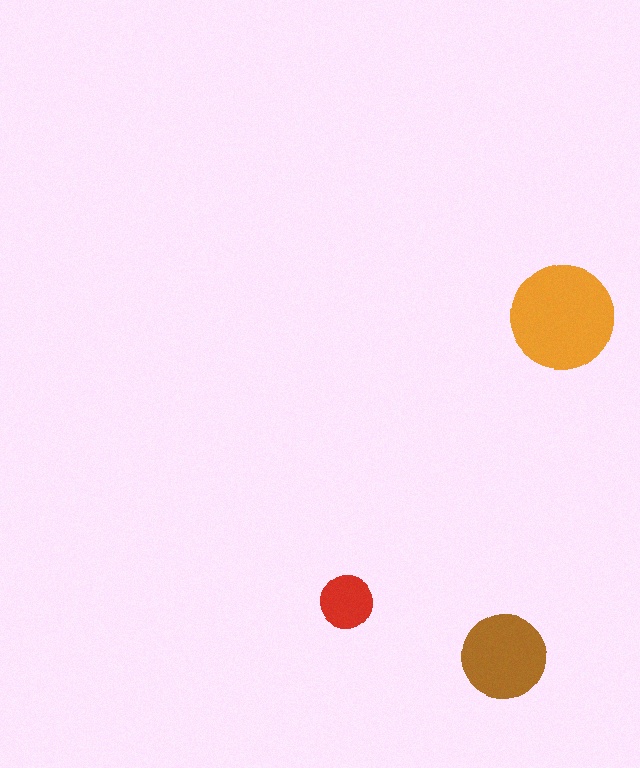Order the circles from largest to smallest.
the orange one, the brown one, the red one.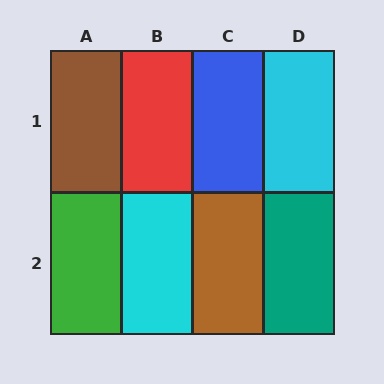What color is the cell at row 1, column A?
Brown.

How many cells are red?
1 cell is red.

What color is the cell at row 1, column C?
Blue.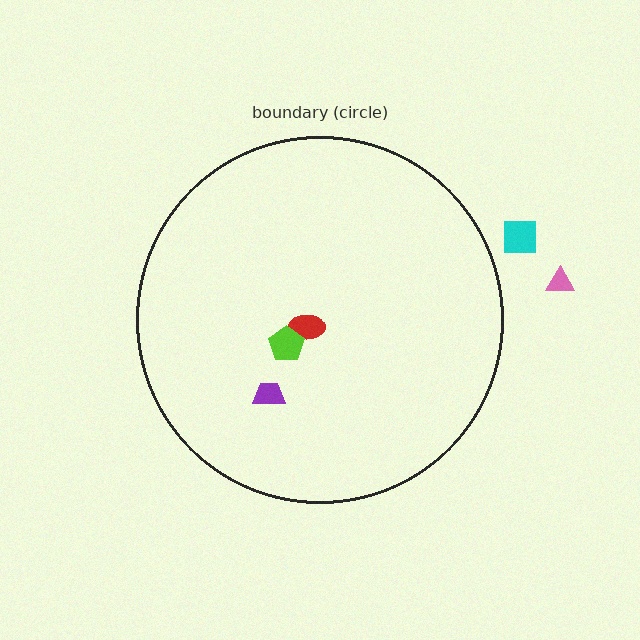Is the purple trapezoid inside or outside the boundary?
Inside.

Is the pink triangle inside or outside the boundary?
Outside.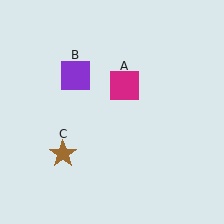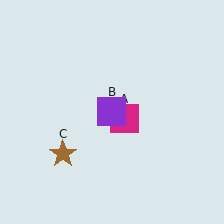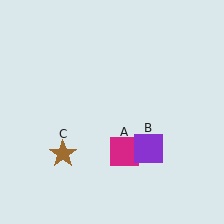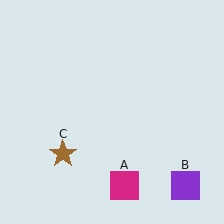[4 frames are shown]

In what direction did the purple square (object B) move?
The purple square (object B) moved down and to the right.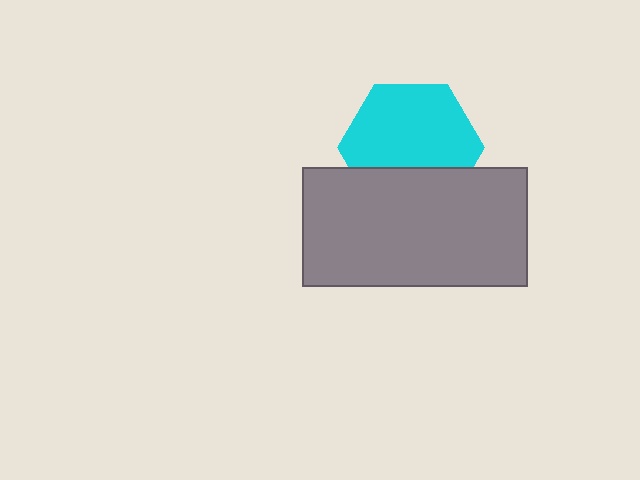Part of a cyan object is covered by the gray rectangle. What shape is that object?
It is a hexagon.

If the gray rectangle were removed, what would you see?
You would see the complete cyan hexagon.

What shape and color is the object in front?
The object in front is a gray rectangle.